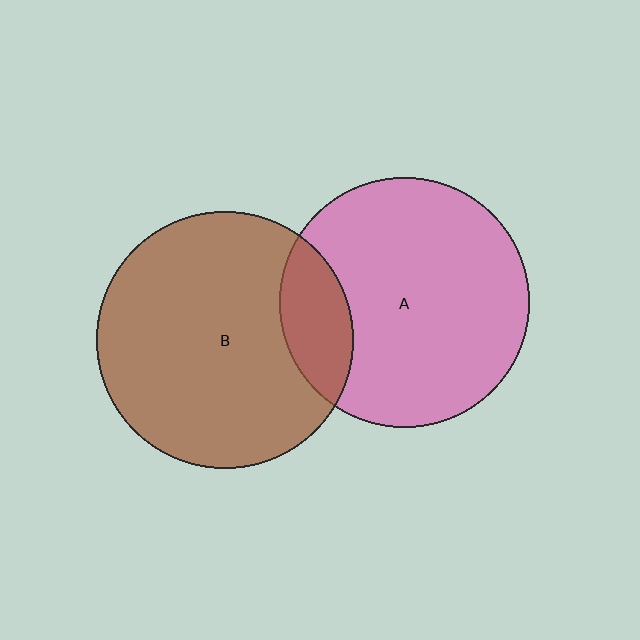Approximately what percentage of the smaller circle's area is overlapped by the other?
Approximately 15%.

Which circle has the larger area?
Circle B (brown).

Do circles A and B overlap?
Yes.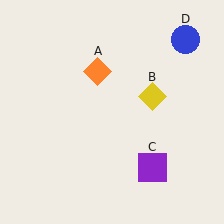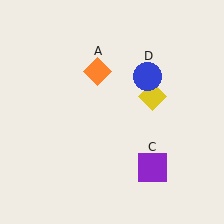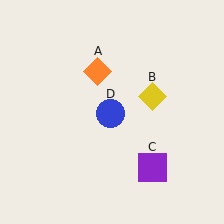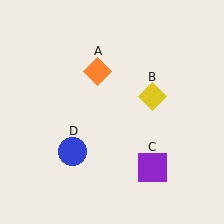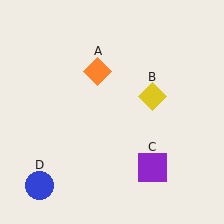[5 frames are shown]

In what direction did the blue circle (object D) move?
The blue circle (object D) moved down and to the left.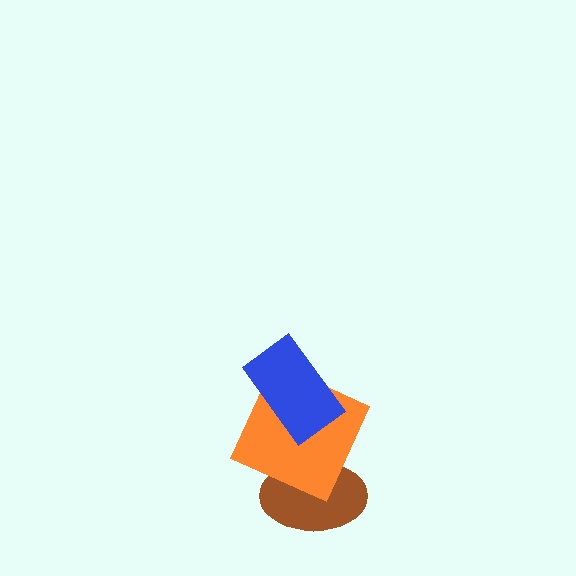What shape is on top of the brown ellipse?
The orange square is on top of the brown ellipse.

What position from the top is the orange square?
The orange square is 2nd from the top.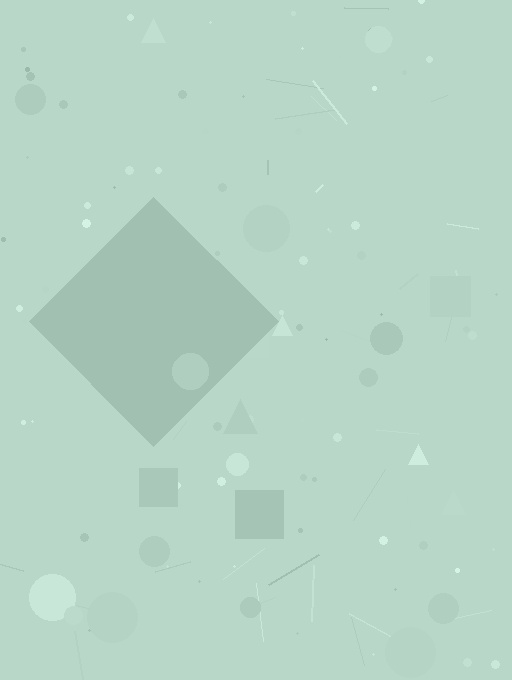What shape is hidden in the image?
A diamond is hidden in the image.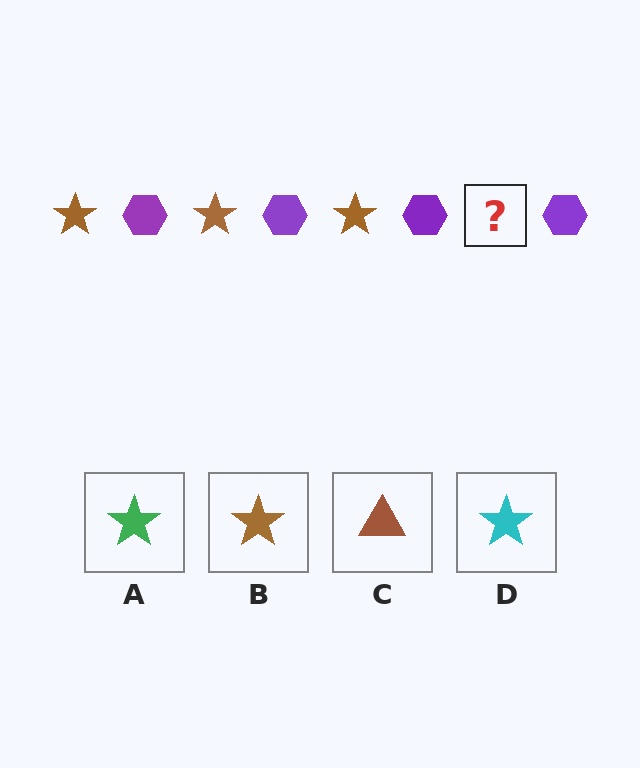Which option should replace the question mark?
Option B.